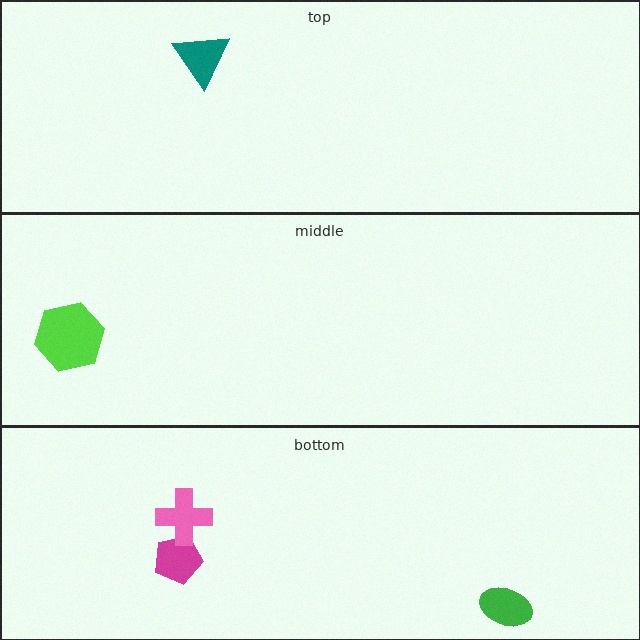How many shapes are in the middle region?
1.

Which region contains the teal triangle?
The top region.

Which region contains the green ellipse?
The bottom region.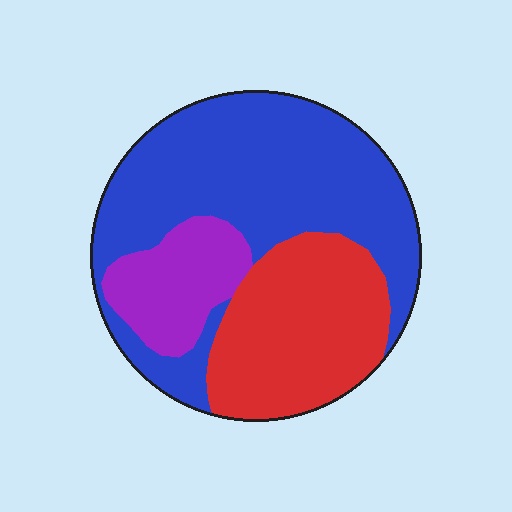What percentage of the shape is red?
Red takes up between a sixth and a third of the shape.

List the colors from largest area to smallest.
From largest to smallest: blue, red, purple.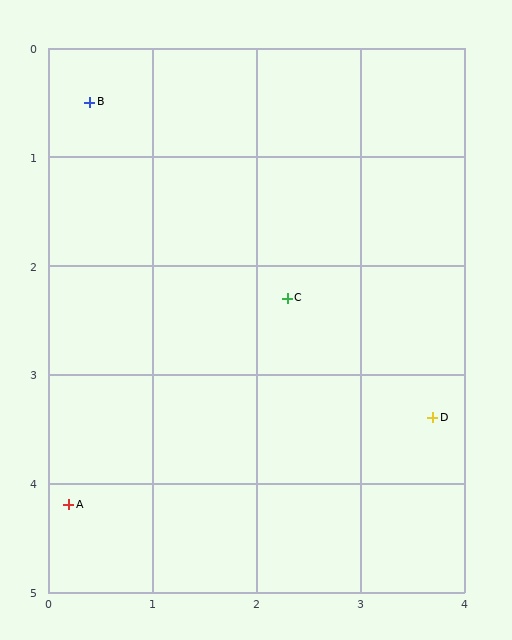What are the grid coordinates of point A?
Point A is at approximately (0.2, 4.2).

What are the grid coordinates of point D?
Point D is at approximately (3.7, 3.4).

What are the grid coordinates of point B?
Point B is at approximately (0.4, 0.5).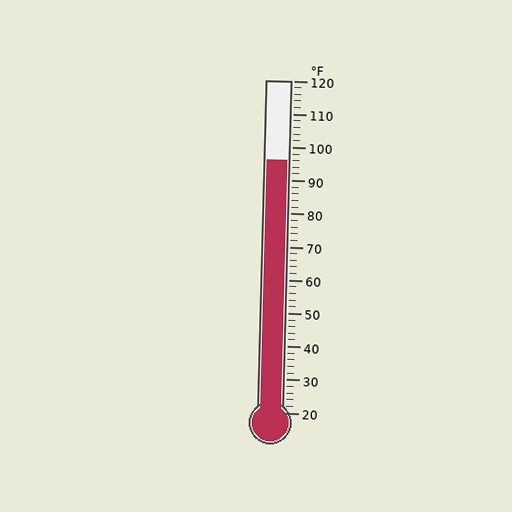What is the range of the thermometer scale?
The thermometer scale ranges from 20°F to 120°F.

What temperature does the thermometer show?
The thermometer shows approximately 96°F.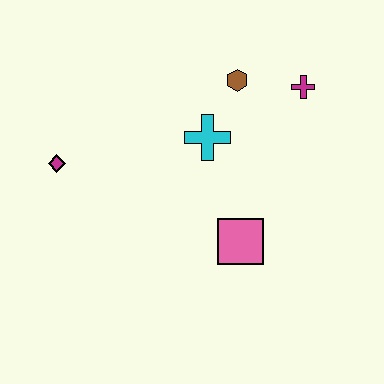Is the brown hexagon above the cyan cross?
Yes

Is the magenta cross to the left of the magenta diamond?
No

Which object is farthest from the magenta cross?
The magenta diamond is farthest from the magenta cross.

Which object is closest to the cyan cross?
The brown hexagon is closest to the cyan cross.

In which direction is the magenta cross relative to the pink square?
The magenta cross is above the pink square.